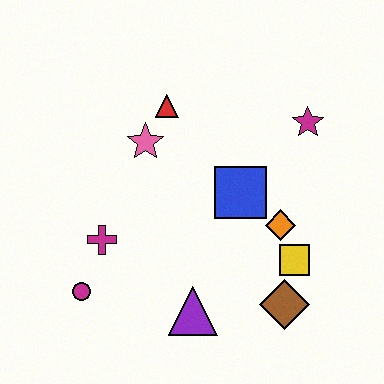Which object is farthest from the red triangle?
The brown diamond is farthest from the red triangle.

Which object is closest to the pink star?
The red triangle is closest to the pink star.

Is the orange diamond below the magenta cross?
No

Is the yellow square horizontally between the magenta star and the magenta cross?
Yes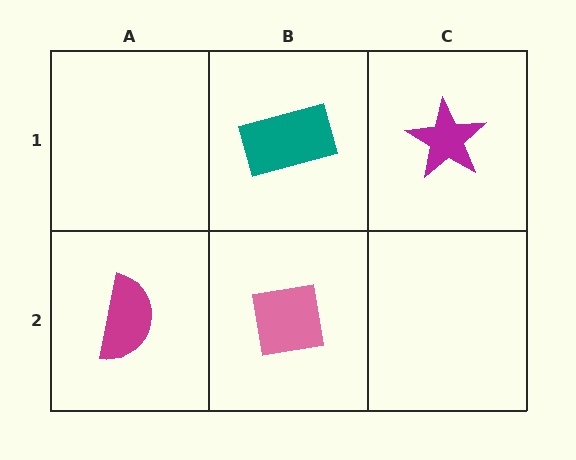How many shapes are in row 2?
2 shapes.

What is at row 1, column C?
A magenta star.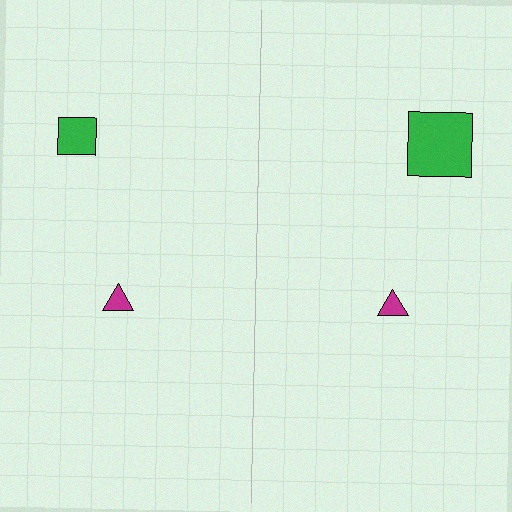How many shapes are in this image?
There are 4 shapes in this image.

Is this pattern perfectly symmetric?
No, the pattern is not perfectly symmetric. The green square on the right side has a different size than its mirror counterpart.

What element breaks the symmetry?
The green square on the right side has a different size than its mirror counterpart.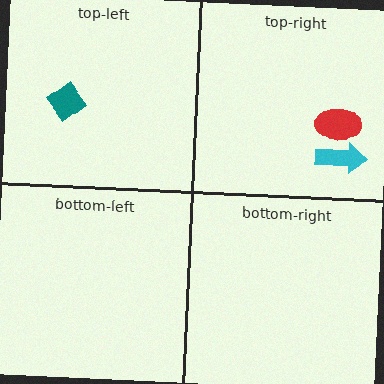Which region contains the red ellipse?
The top-right region.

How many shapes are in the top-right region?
2.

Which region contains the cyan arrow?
The top-right region.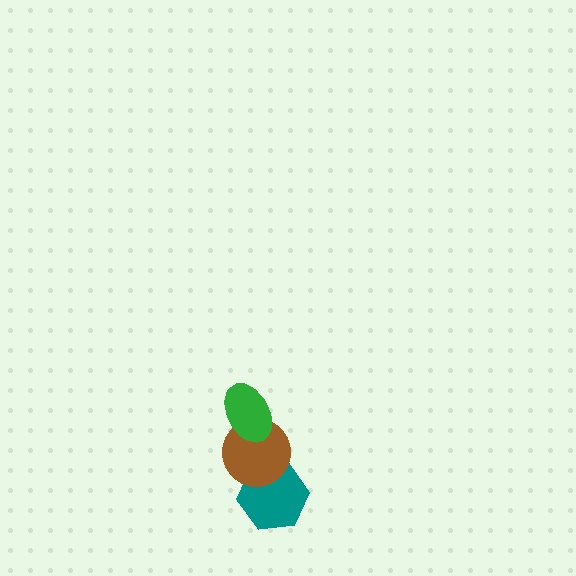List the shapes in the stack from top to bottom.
From top to bottom: the green ellipse, the brown circle, the teal hexagon.